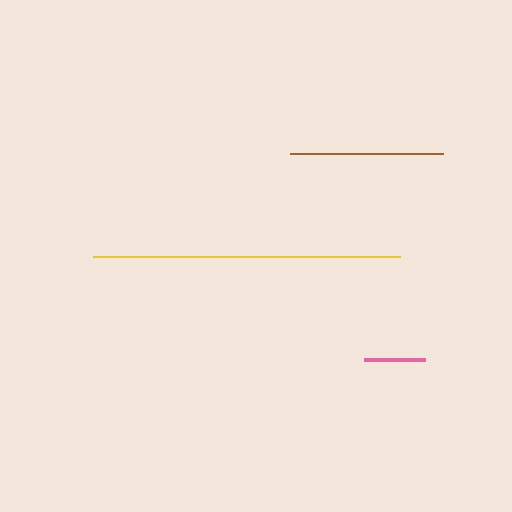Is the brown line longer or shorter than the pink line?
The brown line is longer than the pink line.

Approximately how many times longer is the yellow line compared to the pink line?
The yellow line is approximately 5.1 times the length of the pink line.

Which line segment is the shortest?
The pink line is the shortest at approximately 61 pixels.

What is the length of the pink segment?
The pink segment is approximately 61 pixels long.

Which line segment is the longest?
The yellow line is the longest at approximately 308 pixels.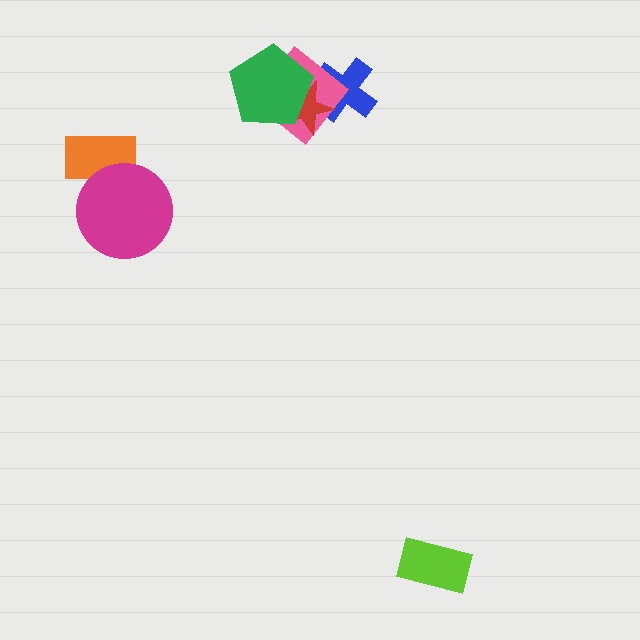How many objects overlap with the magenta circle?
1 object overlaps with the magenta circle.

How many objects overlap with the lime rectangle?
0 objects overlap with the lime rectangle.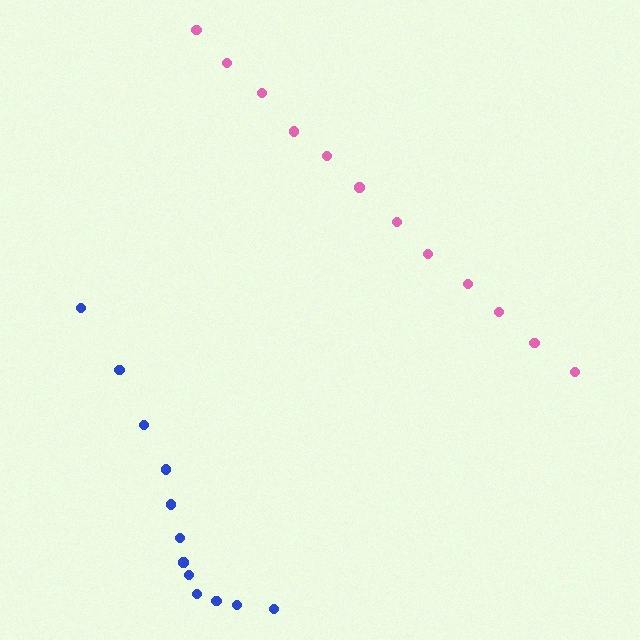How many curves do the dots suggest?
There are 2 distinct paths.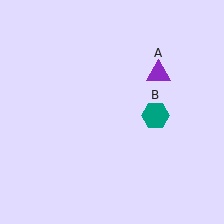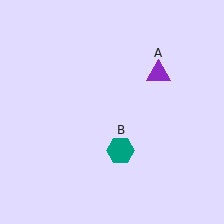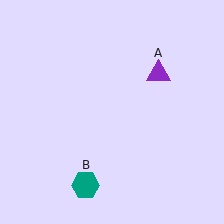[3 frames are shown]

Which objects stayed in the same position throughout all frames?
Purple triangle (object A) remained stationary.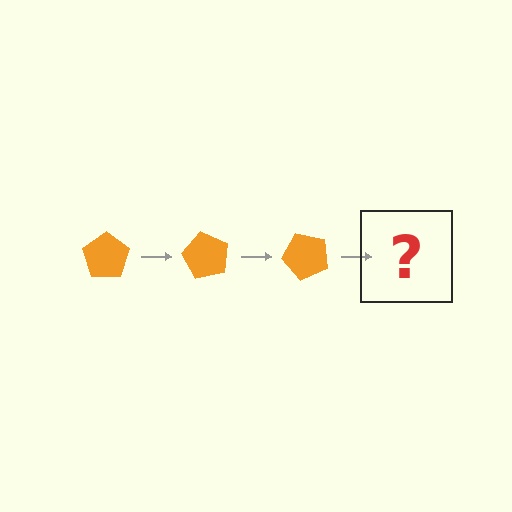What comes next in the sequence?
The next element should be an orange pentagon rotated 180 degrees.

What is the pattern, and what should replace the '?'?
The pattern is that the pentagon rotates 60 degrees each step. The '?' should be an orange pentagon rotated 180 degrees.